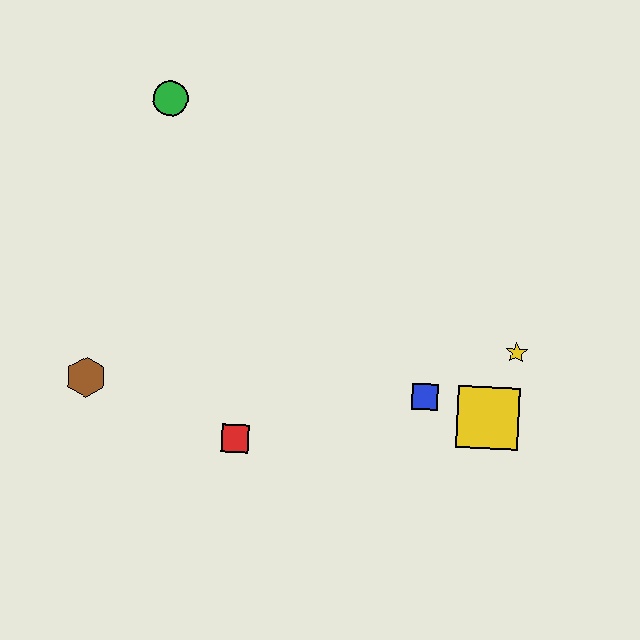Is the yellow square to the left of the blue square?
No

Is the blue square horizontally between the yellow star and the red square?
Yes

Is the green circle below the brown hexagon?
No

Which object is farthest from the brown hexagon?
The yellow star is farthest from the brown hexagon.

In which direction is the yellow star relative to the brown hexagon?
The yellow star is to the right of the brown hexagon.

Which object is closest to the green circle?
The brown hexagon is closest to the green circle.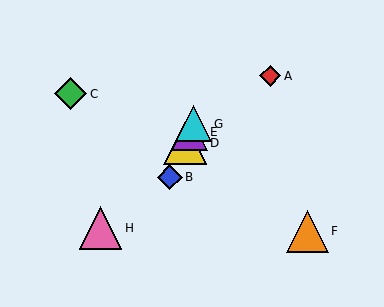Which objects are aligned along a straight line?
Objects B, D, E, G are aligned along a straight line.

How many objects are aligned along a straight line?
4 objects (B, D, E, G) are aligned along a straight line.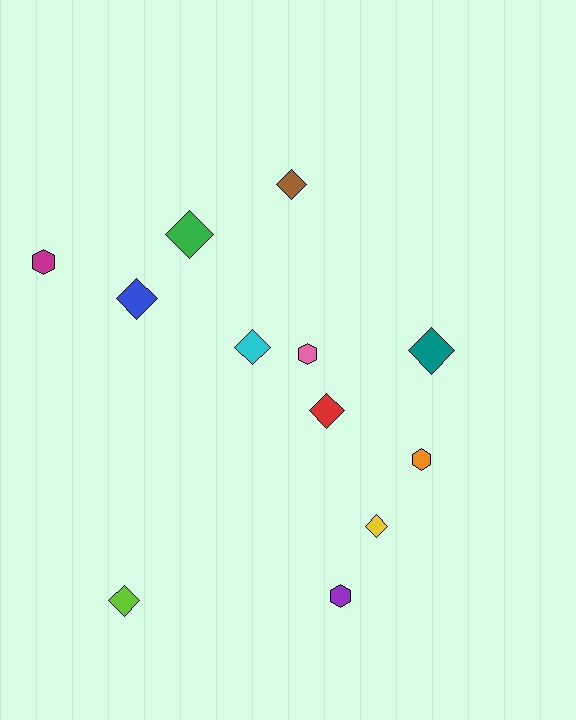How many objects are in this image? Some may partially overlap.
There are 12 objects.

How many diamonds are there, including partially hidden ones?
There are 8 diamonds.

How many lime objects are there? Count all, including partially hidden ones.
There is 1 lime object.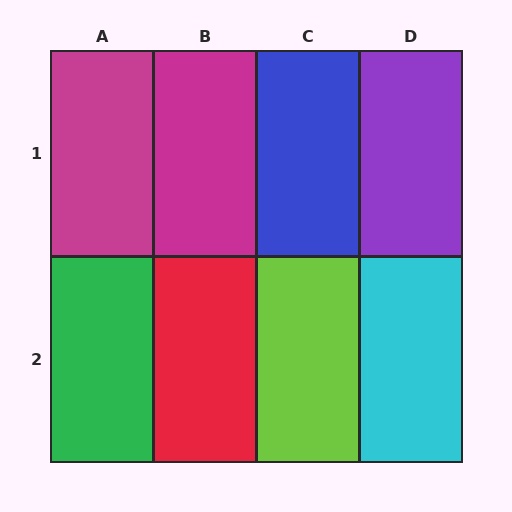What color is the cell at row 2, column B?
Red.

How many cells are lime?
1 cell is lime.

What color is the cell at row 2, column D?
Cyan.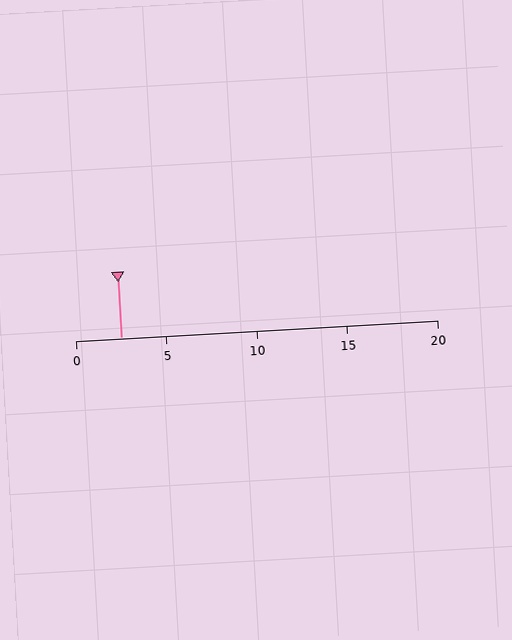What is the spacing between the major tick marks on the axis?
The major ticks are spaced 5 apart.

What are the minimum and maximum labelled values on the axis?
The axis runs from 0 to 20.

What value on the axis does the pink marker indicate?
The marker indicates approximately 2.5.